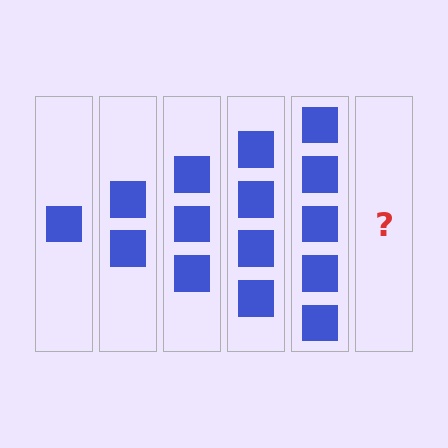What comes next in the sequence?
The next element should be 6 squares.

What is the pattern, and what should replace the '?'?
The pattern is that each step adds one more square. The '?' should be 6 squares.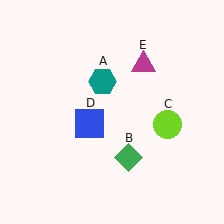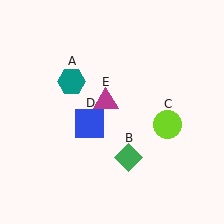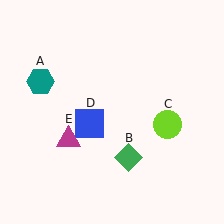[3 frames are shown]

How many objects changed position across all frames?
2 objects changed position: teal hexagon (object A), magenta triangle (object E).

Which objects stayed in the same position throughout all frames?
Green diamond (object B) and lime circle (object C) and blue square (object D) remained stationary.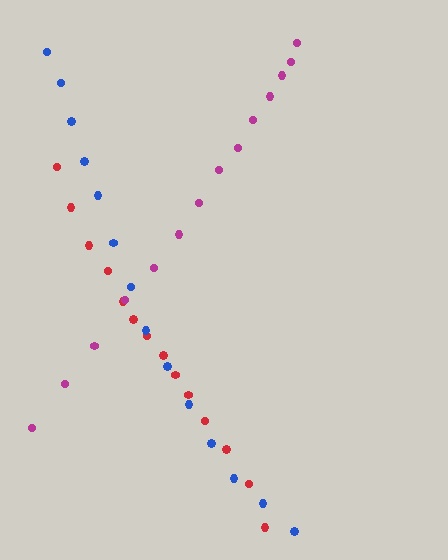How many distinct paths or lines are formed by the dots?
There are 3 distinct paths.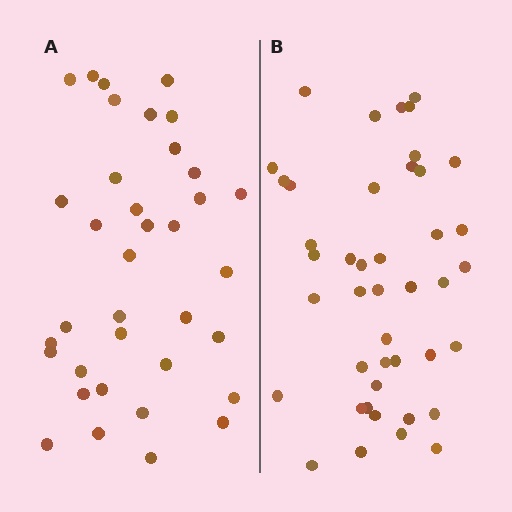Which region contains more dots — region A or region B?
Region B (the right region) has more dots.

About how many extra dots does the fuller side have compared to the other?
Region B has roughly 8 or so more dots than region A.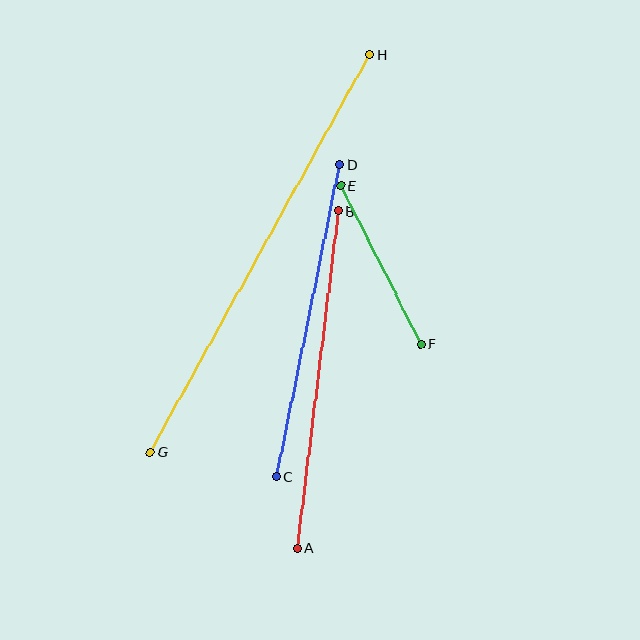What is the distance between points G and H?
The distance is approximately 454 pixels.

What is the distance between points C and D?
The distance is approximately 318 pixels.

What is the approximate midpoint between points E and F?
The midpoint is at approximately (381, 265) pixels.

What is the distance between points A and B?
The distance is approximately 339 pixels.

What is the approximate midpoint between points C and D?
The midpoint is at approximately (308, 321) pixels.